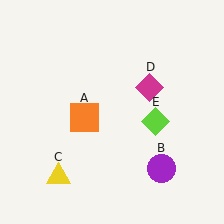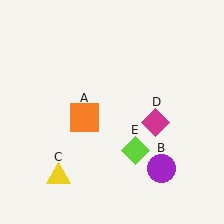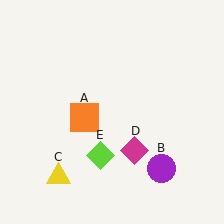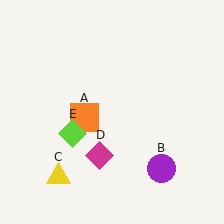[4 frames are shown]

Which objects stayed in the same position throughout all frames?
Orange square (object A) and purple circle (object B) and yellow triangle (object C) remained stationary.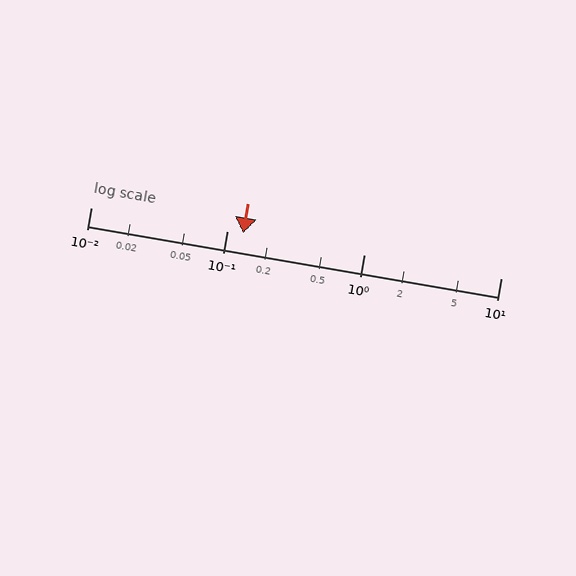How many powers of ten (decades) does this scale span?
The scale spans 3 decades, from 0.01 to 10.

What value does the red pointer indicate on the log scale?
The pointer indicates approximately 0.13.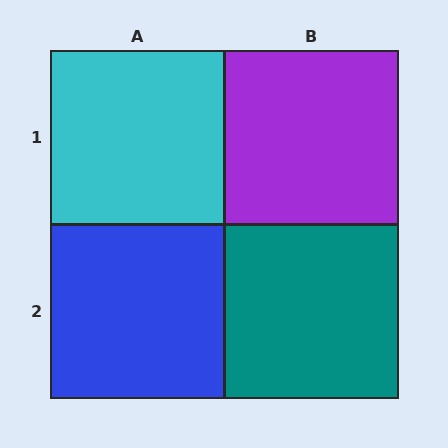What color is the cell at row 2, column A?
Blue.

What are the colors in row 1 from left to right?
Cyan, purple.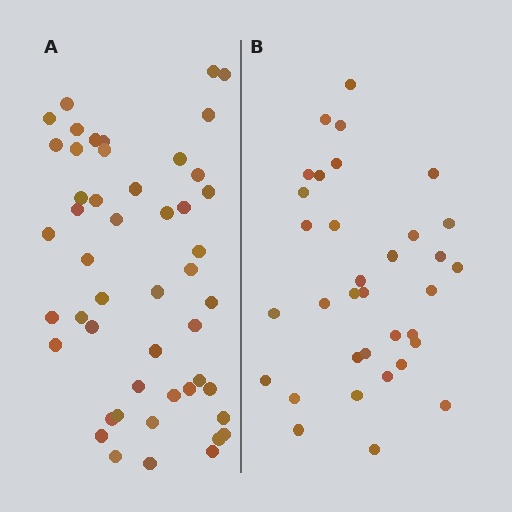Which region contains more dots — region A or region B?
Region A (the left region) has more dots.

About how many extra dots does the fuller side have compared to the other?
Region A has approximately 15 more dots than region B.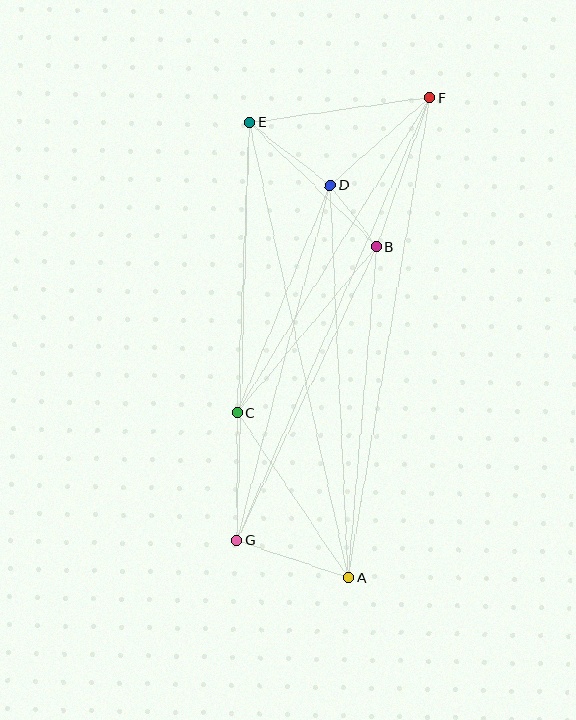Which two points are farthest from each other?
Points A and F are farthest from each other.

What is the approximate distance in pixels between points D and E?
The distance between D and E is approximately 102 pixels.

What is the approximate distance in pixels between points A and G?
The distance between A and G is approximately 117 pixels.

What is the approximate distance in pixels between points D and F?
The distance between D and F is approximately 133 pixels.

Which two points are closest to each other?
Points B and D are closest to each other.